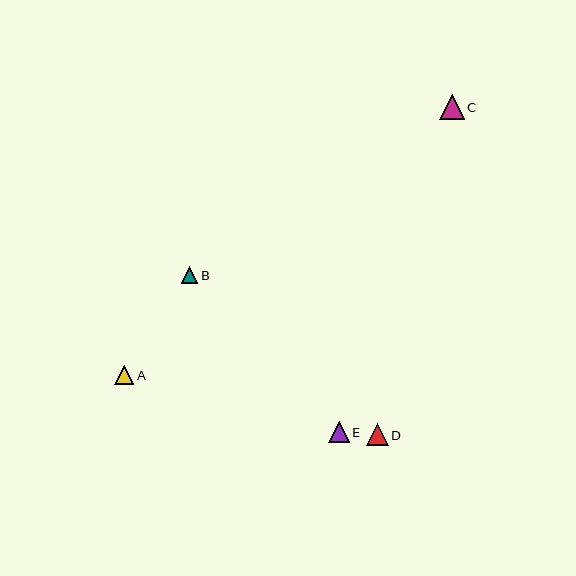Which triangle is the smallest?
Triangle B is the smallest with a size of approximately 16 pixels.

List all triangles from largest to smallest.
From largest to smallest: C, D, E, A, B.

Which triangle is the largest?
Triangle C is the largest with a size of approximately 25 pixels.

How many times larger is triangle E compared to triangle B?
Triangle E is approximately 1.2 times the size of triangle B.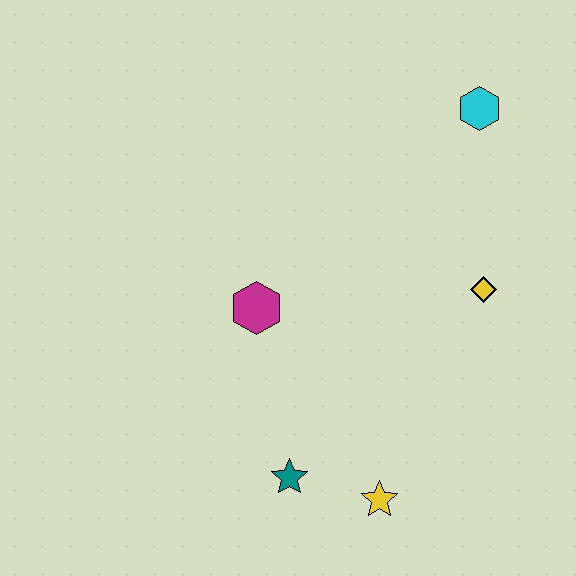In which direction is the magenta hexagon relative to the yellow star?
The magenta hexagon is above the yellow star.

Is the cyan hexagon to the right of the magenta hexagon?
Yes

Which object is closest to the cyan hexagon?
The yellow diamond is closest to the cyan hexagon.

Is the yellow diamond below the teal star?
No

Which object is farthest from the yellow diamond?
The teal star is farthest from the yellow diamond.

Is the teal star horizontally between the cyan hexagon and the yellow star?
No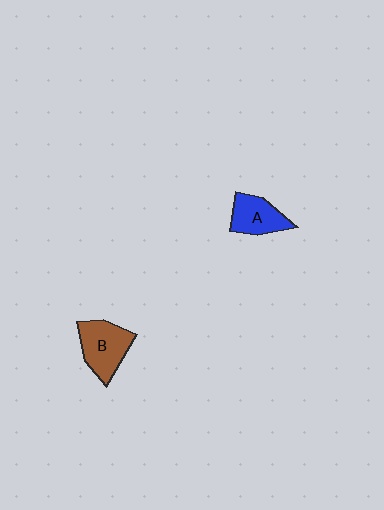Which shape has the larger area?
Shape B (brown).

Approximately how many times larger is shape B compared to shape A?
Approximately 1.2 times.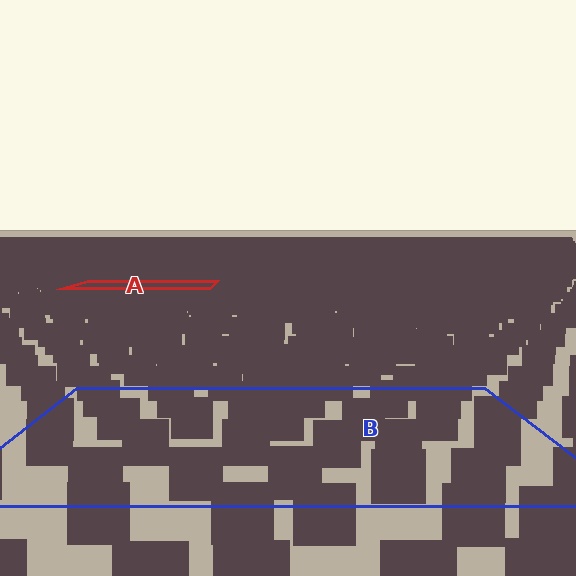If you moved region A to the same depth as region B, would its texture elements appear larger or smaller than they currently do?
They would appear larger. At a closer depth, the same texture elements are projected at a bigger on-screen size.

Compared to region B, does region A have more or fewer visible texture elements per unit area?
Region A has more texture elements per unit area — they are packed more densely because it is farther away.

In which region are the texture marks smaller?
The texture marks are smaller in region A, because it is farther away.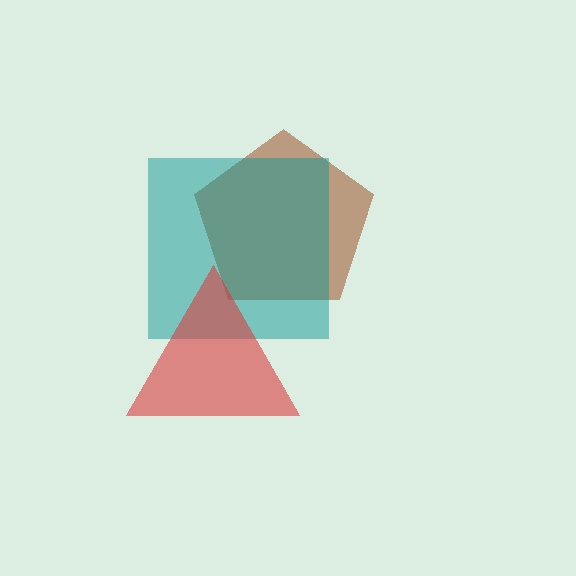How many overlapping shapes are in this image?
There are 3 overlapping shapes in the image.